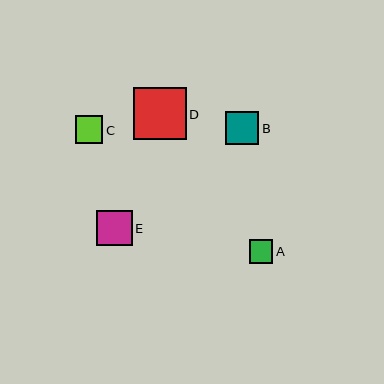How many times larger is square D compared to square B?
Square D is approximately 1.6 times the size of square B.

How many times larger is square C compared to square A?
Square C is approximately 1.2 times the size of square A.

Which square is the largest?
Square D is the largest with a size of approximately 52 pixels.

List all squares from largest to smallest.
From largest to smallest: D, E, B, C, A.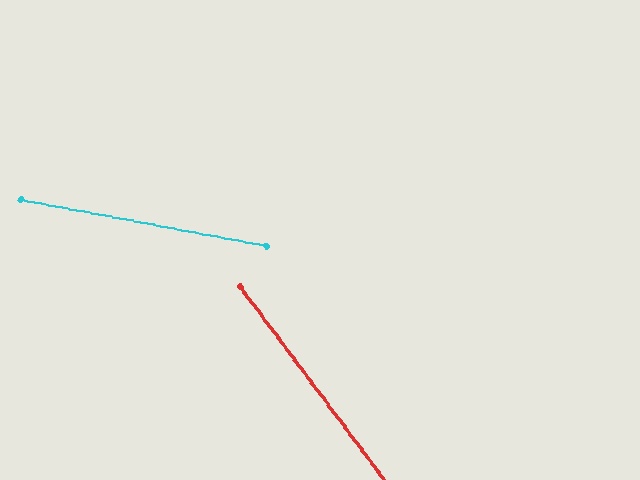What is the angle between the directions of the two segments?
Approximately 42 degrees.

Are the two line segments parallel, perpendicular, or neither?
Neither parallel nor perpendicular — they differ by about 42°.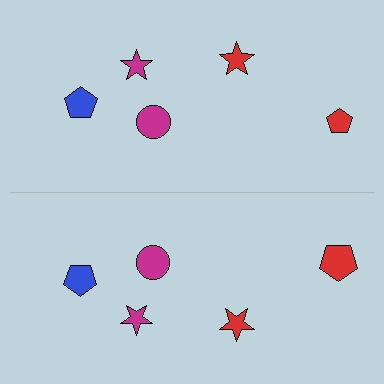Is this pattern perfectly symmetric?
No, the pattern is not perfectly symmetric. The red pentagon on the bottom side has a different size than its mirror counterpart.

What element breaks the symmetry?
The red pentagon on the bottom side has a different size than its mirror counterpart.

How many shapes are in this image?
There are 10 shapes in this image.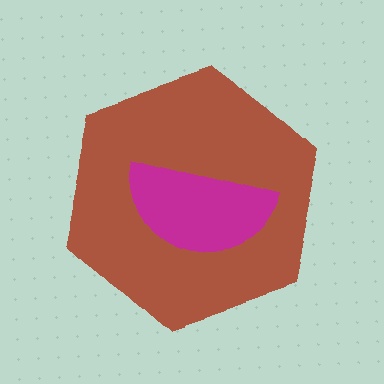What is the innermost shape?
The magenta semicircle.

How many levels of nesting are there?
2.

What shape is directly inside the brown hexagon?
The magenta semicircle.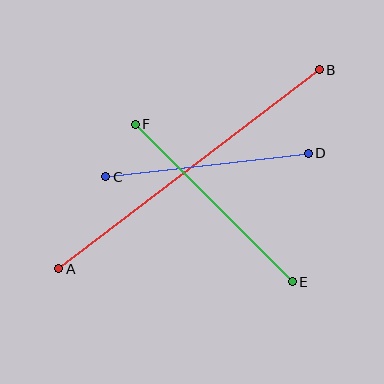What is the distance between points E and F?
The distance is approximately 222 pixels.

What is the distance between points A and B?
The distance is approximately 327 pixels.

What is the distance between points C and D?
The distance is approximately 204 pixels.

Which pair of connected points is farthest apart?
Points A and B are farthest apart.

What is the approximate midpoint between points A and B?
The midpoint is at approximately (189, 169) pixels.